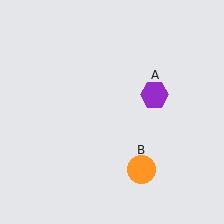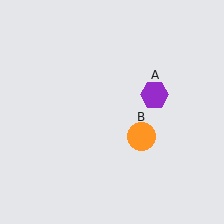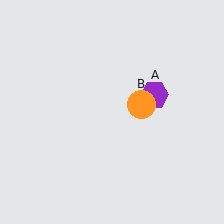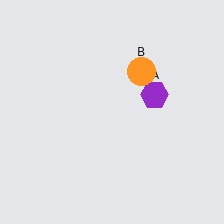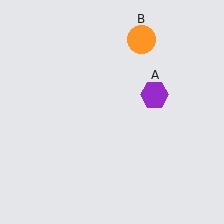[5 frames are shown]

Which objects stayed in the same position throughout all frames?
Purple hexagon (object A) remained stationary.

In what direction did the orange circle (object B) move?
The orange circle (object B) moved up.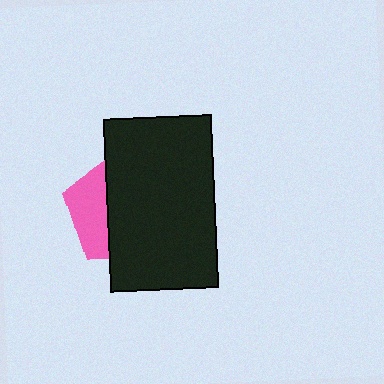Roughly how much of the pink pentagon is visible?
A small part of it is visible (roughly 33%).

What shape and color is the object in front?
The object in front is a black rectangle.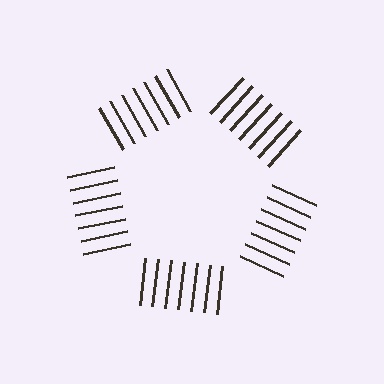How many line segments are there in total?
35 — 7 along each of the 5 edges.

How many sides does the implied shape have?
5 sides — the line-ends trace a pentagon.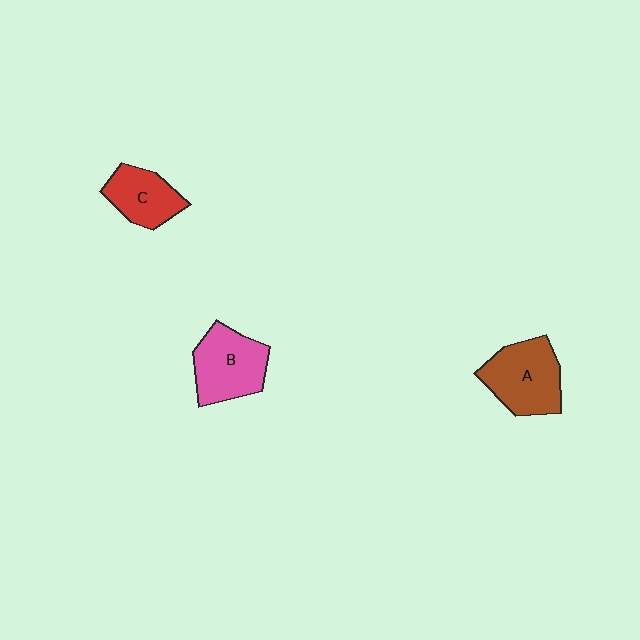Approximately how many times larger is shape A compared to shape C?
Approximately 1.4 times.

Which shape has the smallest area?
Shape C (red).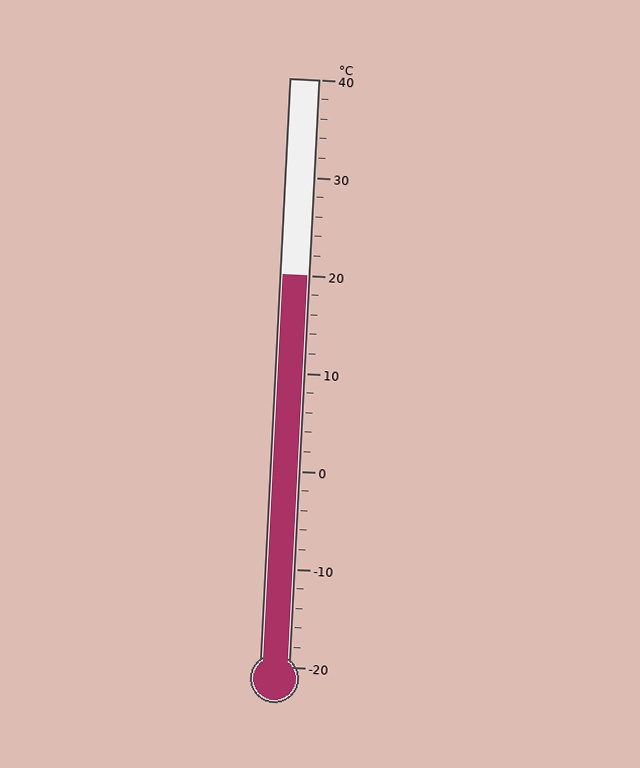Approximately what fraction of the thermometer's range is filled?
The thermometer is filled to approximately 65% of its range.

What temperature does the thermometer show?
The thermometer shows approximately 20°C.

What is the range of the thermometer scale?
The thermometer scale ranges from -20°C to 40°C.